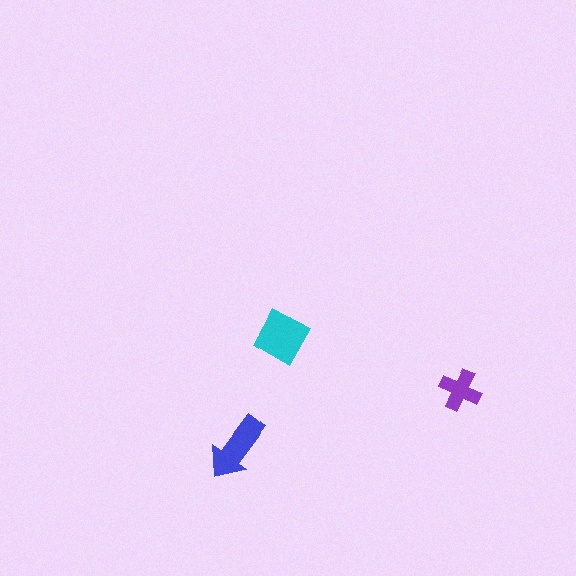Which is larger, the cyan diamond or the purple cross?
The cyan diamond.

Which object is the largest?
The cyan diamond.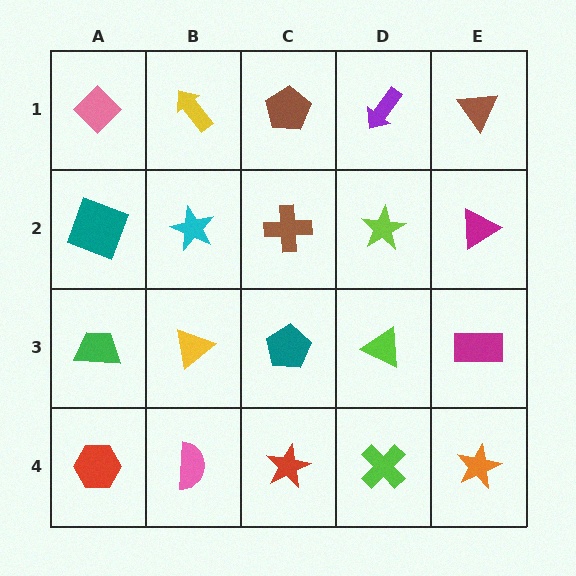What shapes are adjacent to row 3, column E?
A magenta triangle (row 2, column E), an orange star (row 4, column E), a lime triangle (row 3, column D).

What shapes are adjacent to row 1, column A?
A teal square (row 2, column A), a yellow arrow (row 1, column B).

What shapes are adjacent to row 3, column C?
A brown cross (row 2, column C), a red star (row 4, column C), a yellow triangle (row 3, column B), a lime triangle (row 3, column D).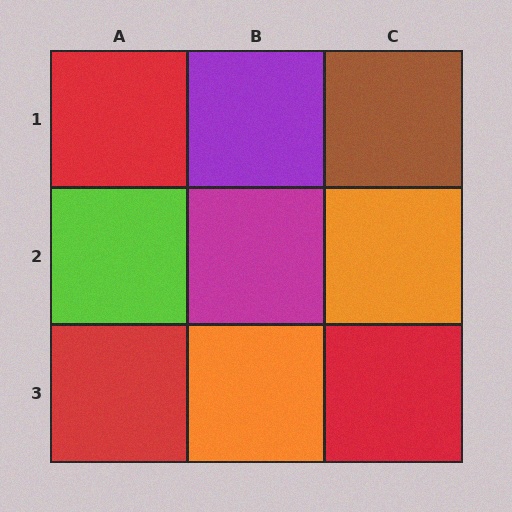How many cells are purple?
1 cell is purple.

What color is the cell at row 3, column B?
Orange.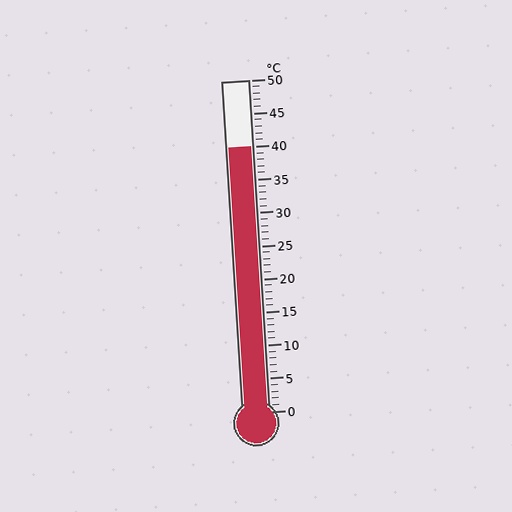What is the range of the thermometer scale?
The thermometer scale ranges from 0°C to 50°C.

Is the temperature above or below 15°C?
The temperature is above 15°C.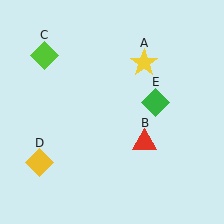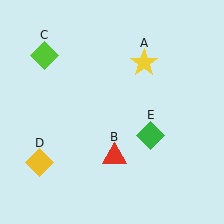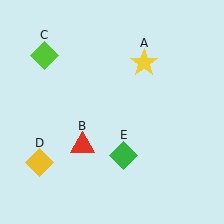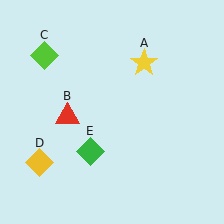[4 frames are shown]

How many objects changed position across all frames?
2 objects changed position: red triangle (object B), green diamond (object E).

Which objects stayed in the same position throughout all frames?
Yellow star (object A) and lime diamond (object C) and yellow diamond (object D) remained stationary.